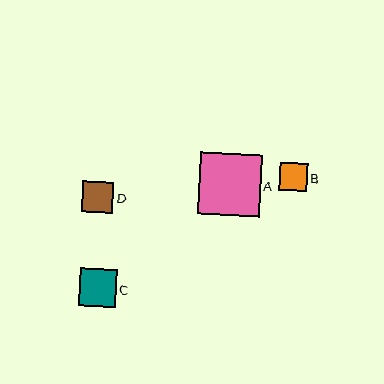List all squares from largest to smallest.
From largest to smallest: A, C, D, B.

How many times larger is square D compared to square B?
Square D is approximately 1.1 times the size of square B.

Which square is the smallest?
Square B is the smallest with a size of approximately 28 pixels.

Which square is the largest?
Square A is the largest with a size of approximately 62 pixels.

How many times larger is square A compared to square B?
Square A is approximately 2.2 times the size of square B.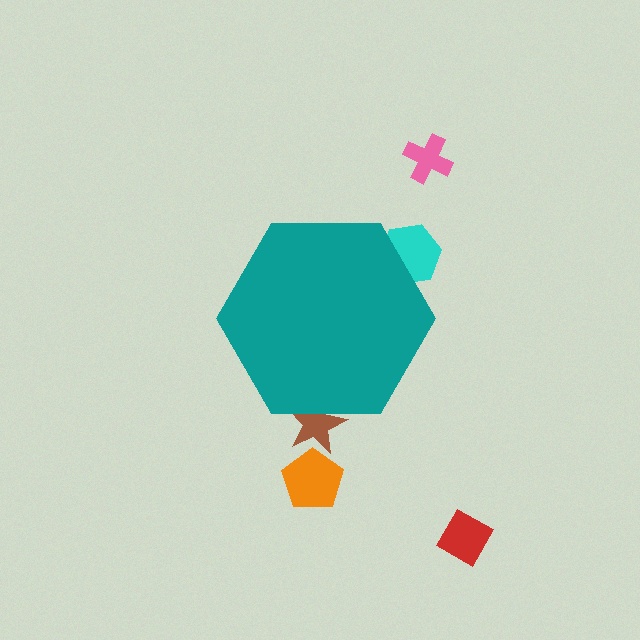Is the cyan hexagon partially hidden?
Yes, the cyan hexagon is partially hidden behind the teal hexagon.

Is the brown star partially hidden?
Yes, the brown star is partially hidden behind the teal hexagon.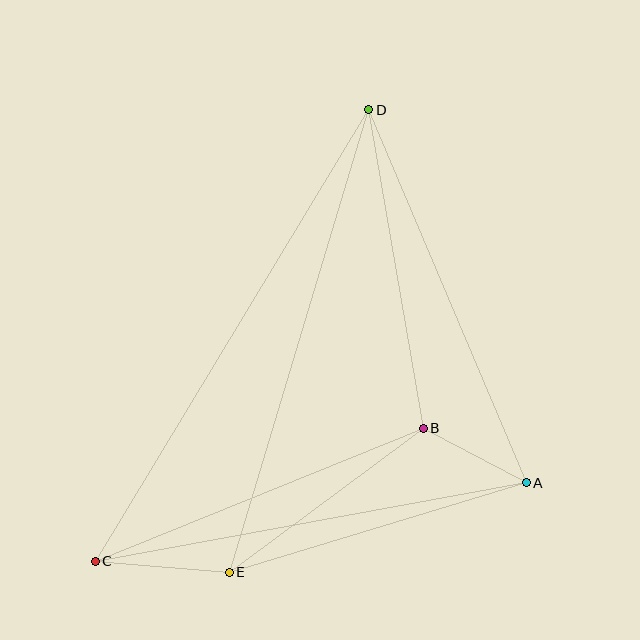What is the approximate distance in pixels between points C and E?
The distance between C and E is approximately 134 pixels.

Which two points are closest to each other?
Points A and B are closest to each other.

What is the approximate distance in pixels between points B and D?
The distance between B and D is approximately 323 pixels.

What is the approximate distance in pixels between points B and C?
The distance between B and C is approximately 354 pixels.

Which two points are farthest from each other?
Points C and D are farthest from each other.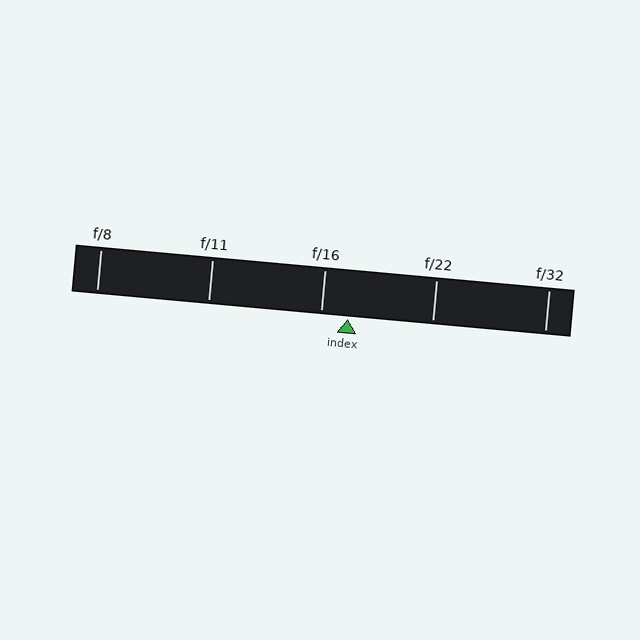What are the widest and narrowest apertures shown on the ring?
The widest aperture shown is f/8 and the narrowest is f/32.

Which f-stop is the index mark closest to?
The index mark is closest to f/16.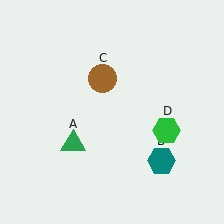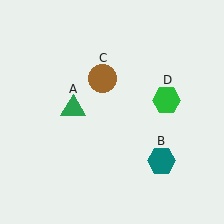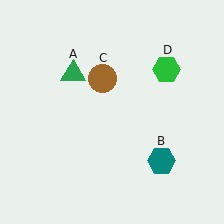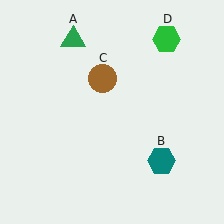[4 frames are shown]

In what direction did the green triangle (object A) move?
The green triangle (object A) moved up.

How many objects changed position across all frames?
2 objects changed position: green triangle (object A), green hexagon (object D).